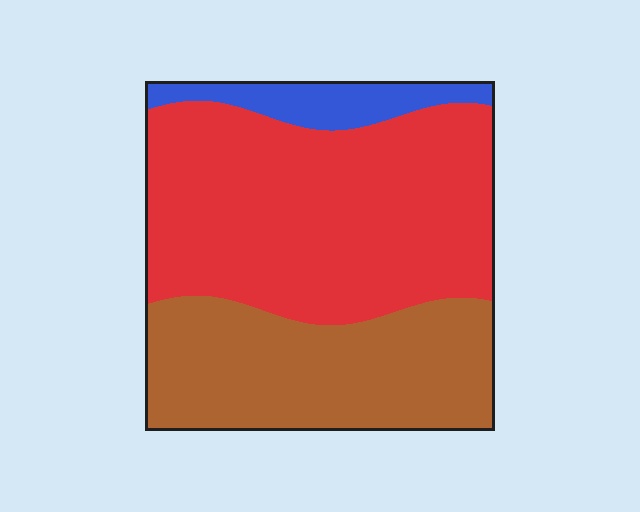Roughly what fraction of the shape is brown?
Brown covers roughly 35% of the shape.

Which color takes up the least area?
Blue, at roughly 10%.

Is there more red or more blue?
Red.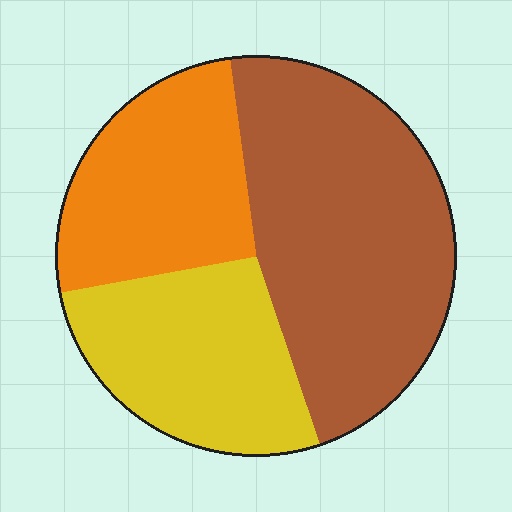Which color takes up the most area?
Brown, at roughly 45%.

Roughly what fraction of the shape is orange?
Orange covers about 25% of the shape.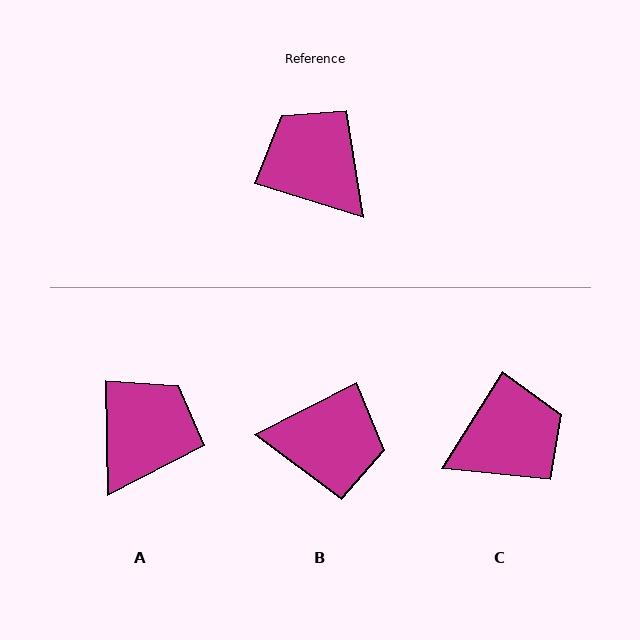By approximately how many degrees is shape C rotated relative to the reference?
Approximately 104 degrees clockwise.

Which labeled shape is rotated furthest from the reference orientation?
B, about 135 degrees away.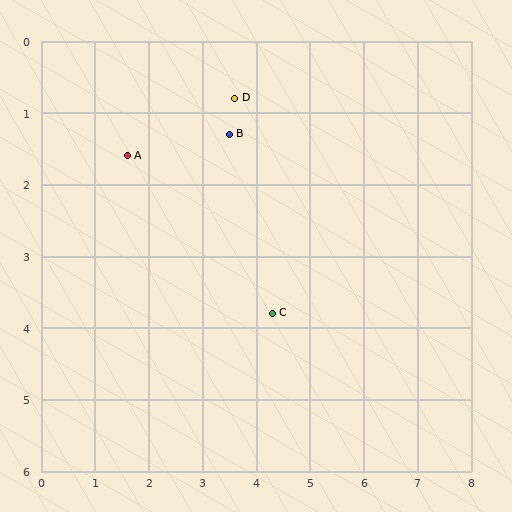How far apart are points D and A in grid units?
Points D and A are about 2.2 grid units apart.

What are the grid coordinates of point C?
Point C is at approximately (4.3, 3.8).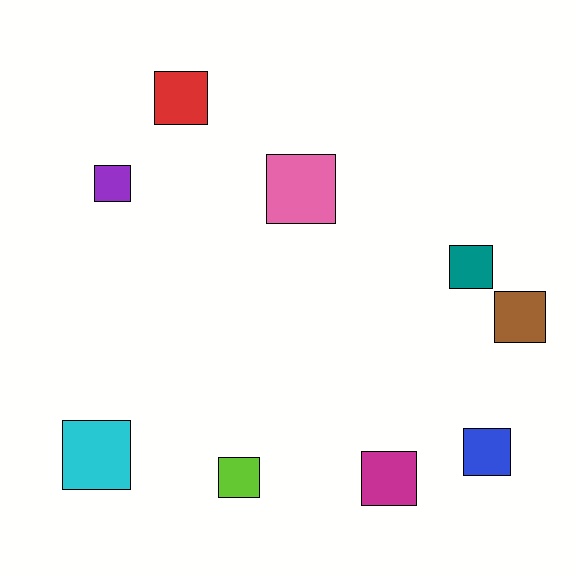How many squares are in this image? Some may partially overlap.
There are 9 squares.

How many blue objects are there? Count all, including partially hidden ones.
There is 1 blue object.